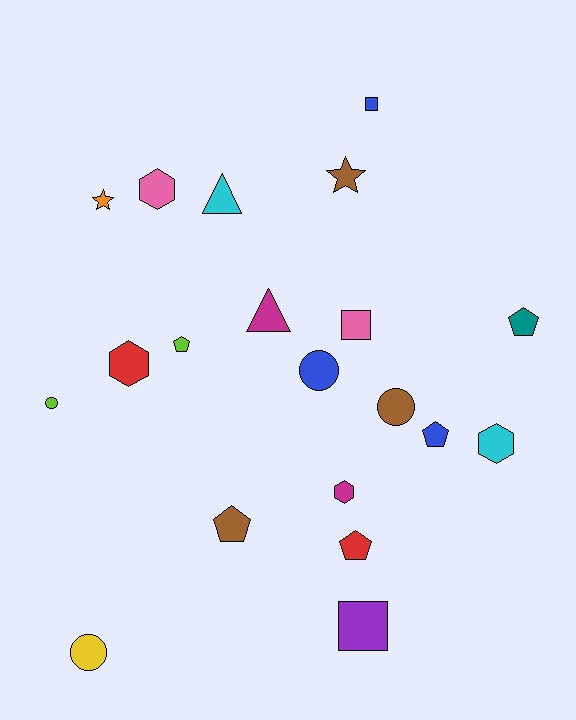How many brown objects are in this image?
There are 3 brown objects.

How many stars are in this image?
There are 2 stars.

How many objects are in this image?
There are 20 objects.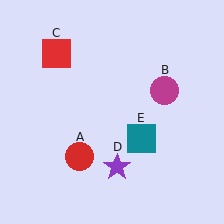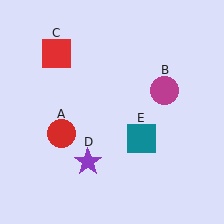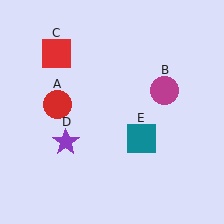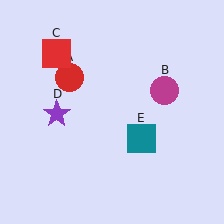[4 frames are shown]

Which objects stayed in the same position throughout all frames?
Magenta circle (object B) and red square (object C) and teal square (object E) remained stationary.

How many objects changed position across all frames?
2 objects changed position: red circle (object A), purple star (object D).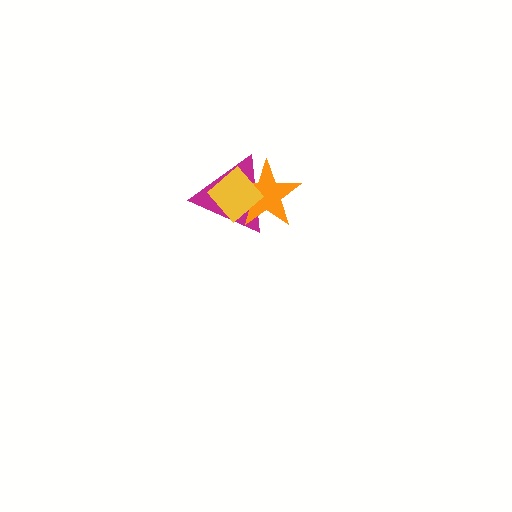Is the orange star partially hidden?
Yes, it is partially covered by another shape.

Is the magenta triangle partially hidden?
Yes, it is partially covered by another shape.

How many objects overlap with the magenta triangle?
2 objects overlap with the magenta triangle.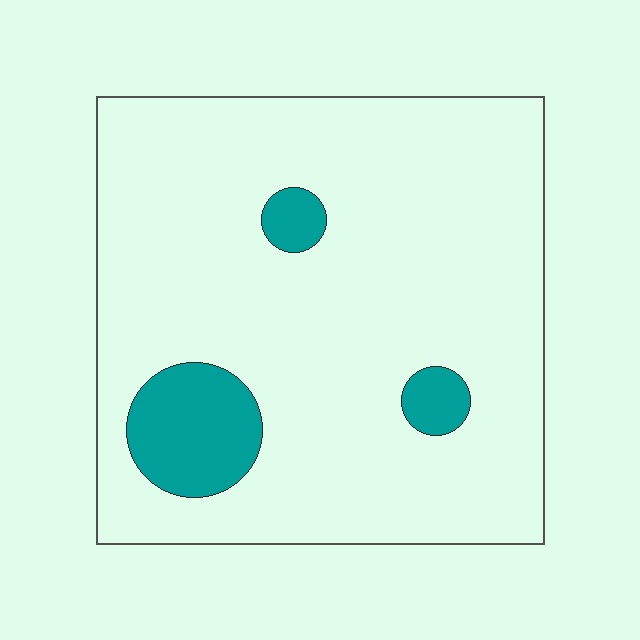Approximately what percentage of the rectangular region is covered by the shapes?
Approximately 10%.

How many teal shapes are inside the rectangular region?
3.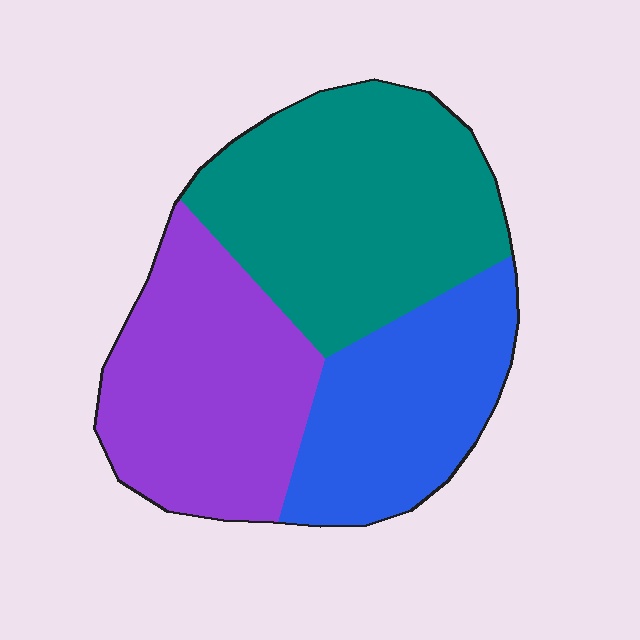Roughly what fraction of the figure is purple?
Purple covers roughly 35% of the figure.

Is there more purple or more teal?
Teal.